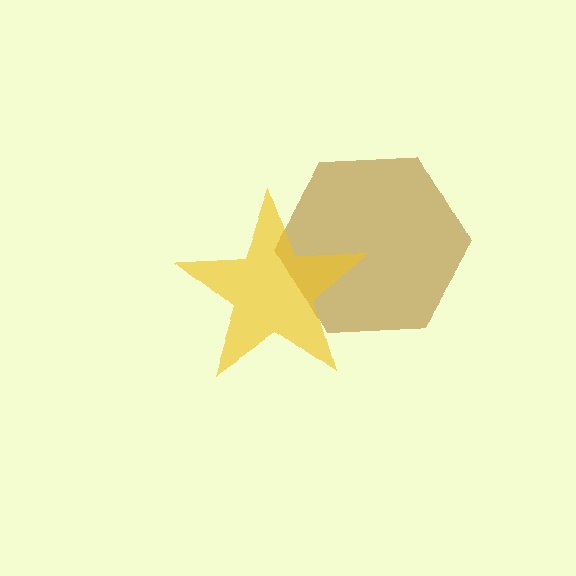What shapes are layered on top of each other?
The layered shapes are: a brown hexagon, a yellow star.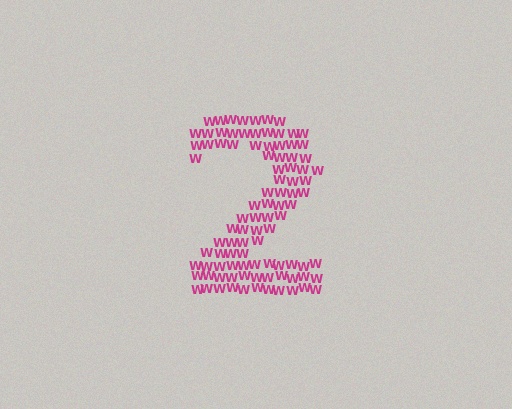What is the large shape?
The large shape is the digit 2.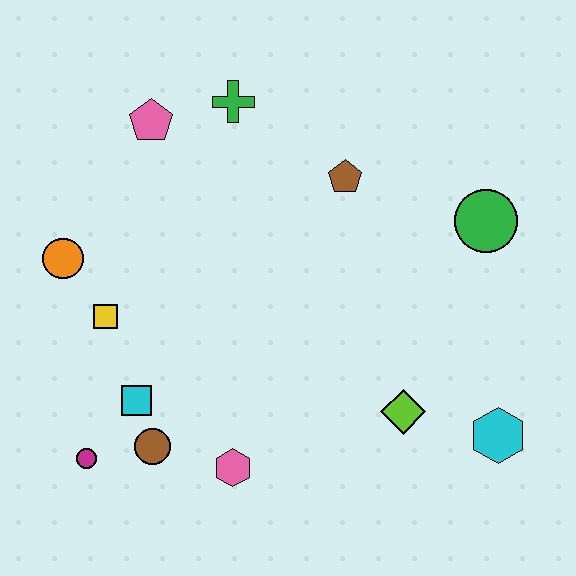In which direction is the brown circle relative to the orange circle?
The brown circle is below the orange circle.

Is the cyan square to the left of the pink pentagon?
Yes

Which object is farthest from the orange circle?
The cyan hexagon is farthest from the orange circle.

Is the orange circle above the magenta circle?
Yes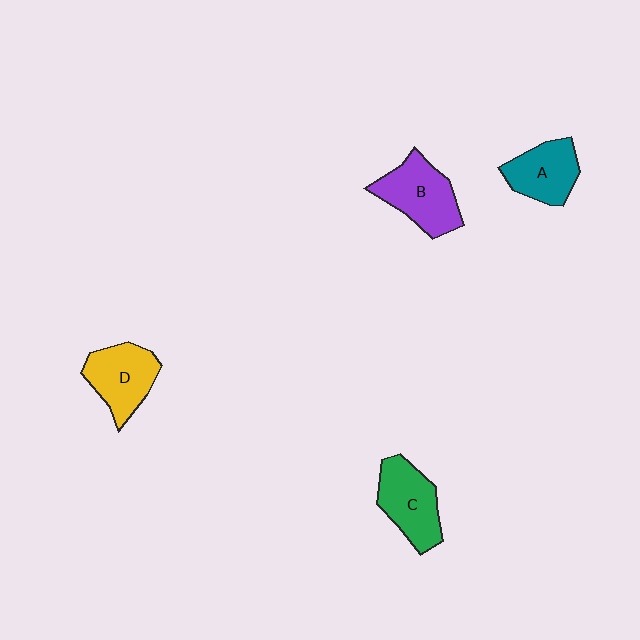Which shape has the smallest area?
Shape A (teal).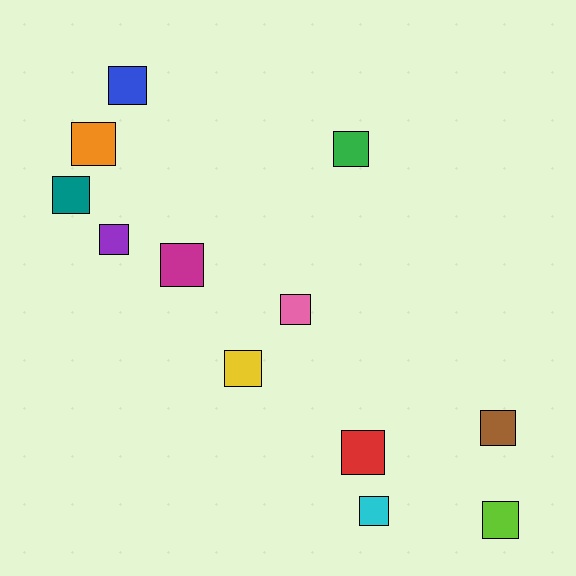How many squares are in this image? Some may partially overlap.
There are 12 squares.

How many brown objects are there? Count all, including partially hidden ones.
There is 1 brown object.